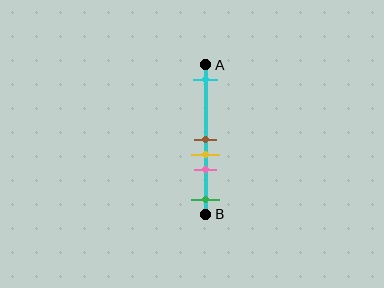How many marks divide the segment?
There are 5 marks dividing the segment.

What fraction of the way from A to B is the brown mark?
The brown mark is approximately 50% (0.5) of the way from A to B.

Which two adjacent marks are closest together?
The brown and yellow marks are the closest adjacent pair.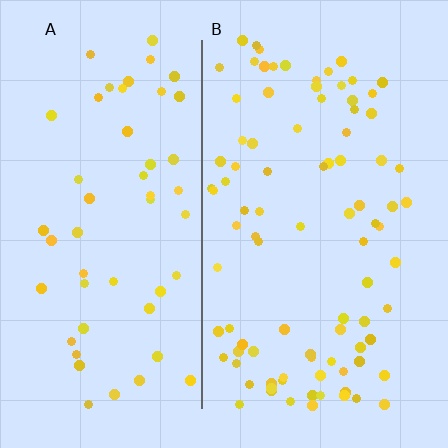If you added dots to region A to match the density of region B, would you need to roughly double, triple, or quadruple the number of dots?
Approximately double.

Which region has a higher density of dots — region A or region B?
B (the right).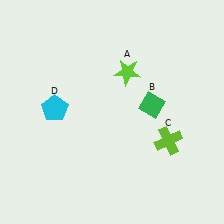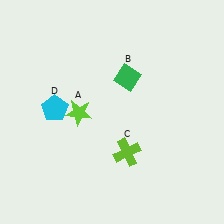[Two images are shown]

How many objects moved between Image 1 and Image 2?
3 objects moved between the two images.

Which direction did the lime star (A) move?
The lime star (A) moved left.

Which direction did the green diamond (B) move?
The green diamond (B) moved up.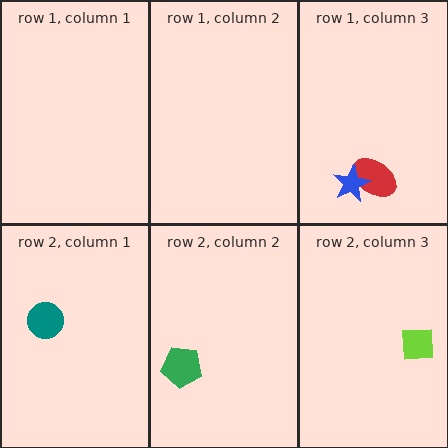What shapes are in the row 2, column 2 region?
The green pentagon.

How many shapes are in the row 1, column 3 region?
2.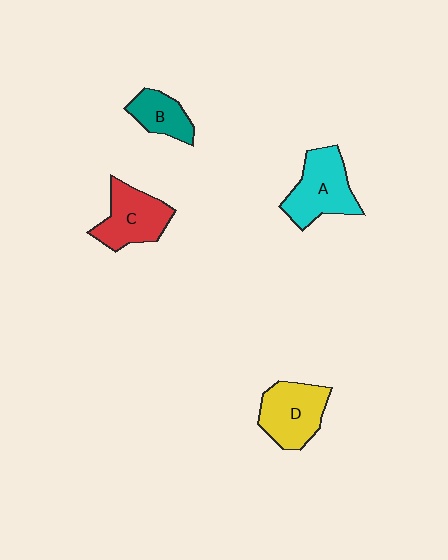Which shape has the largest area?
Shape A (cyan).